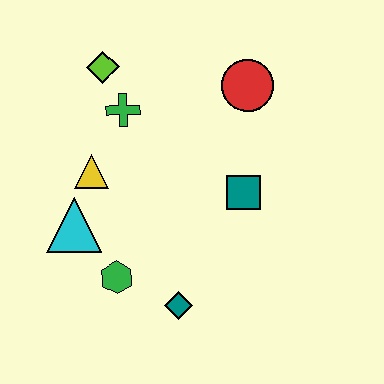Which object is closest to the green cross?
The lime diamond is closest to the green cross.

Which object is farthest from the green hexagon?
The red circle is farthest from the green hexagon.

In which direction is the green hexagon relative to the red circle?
The green hexagon is below the red circle.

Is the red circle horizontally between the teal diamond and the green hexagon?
No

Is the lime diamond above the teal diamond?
Yes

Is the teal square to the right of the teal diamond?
Yes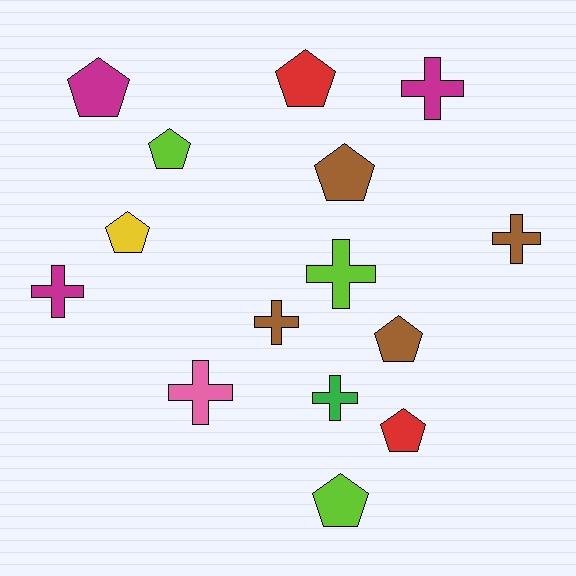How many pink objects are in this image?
There is 1 pink object.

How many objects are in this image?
There are 15 objects.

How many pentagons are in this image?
There are 8 pentagons.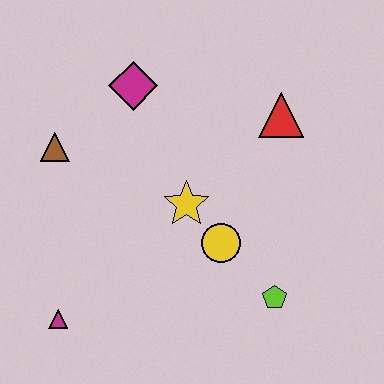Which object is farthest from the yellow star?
The magenta triangle is farthest from the yellow star.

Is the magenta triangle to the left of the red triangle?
Yes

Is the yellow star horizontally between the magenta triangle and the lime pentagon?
Yes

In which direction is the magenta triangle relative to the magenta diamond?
The magenta triangle is below the magenta diamond.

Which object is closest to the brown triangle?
The magenta diamond is closest to the brown triangle.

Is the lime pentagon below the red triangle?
Yes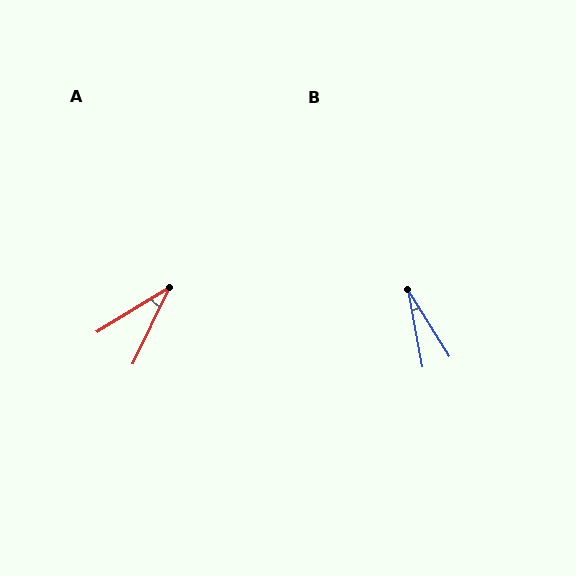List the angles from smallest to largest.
B (21°), A (33°).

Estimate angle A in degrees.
Approximately 33 degrees.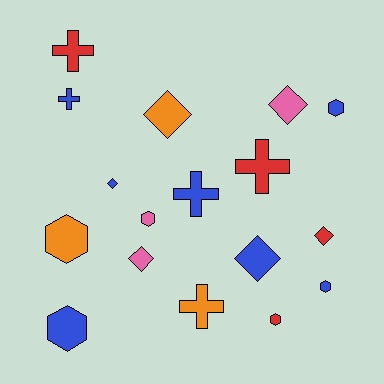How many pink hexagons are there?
There is 1 pink hexagon.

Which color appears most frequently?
Blue, with 7 objects.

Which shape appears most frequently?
Hexagon, with 6 objects.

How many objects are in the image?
There are 17 objects.